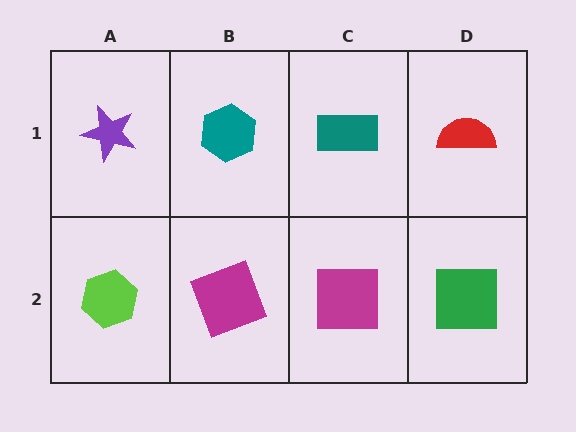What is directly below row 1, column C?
A magenta square.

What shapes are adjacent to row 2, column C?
A teal rectangle (row 1, column C), a magenta square (row 2, column B), a green square (row 2, column D).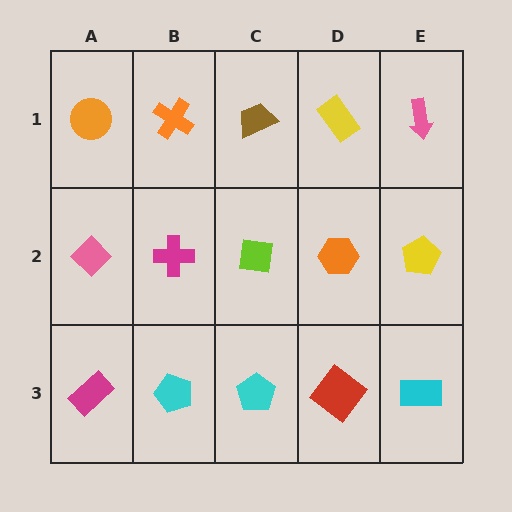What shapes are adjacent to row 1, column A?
A pink diamond (row 2, column A), an orange cross (row 1, column B).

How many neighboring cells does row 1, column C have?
3.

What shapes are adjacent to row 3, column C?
A lime square (row 2, column C), a cyan pentagon (row 3, column B), a red diamond (row 3, column D).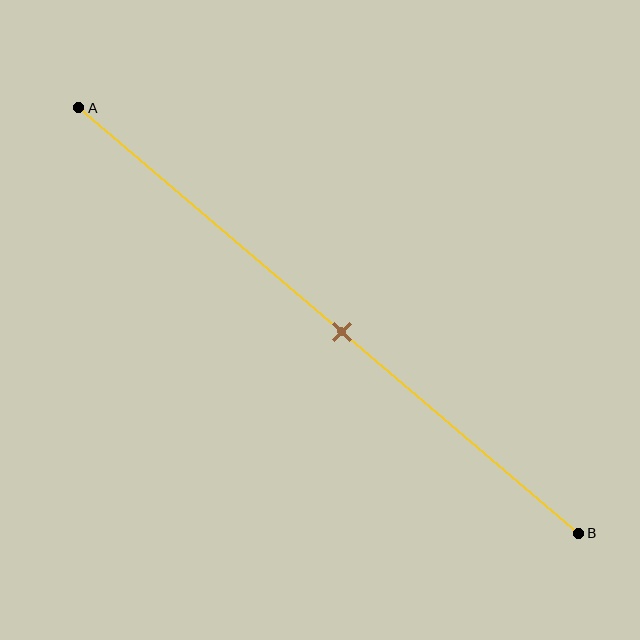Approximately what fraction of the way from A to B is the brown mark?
The brown mark is approximately 55% of the way from A to B.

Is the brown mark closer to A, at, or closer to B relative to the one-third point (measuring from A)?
The brown mark is closer to point B than the one-third point of segment AB.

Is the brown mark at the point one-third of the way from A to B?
No, the mark is at about 55% from A, not at the 33% one-third point.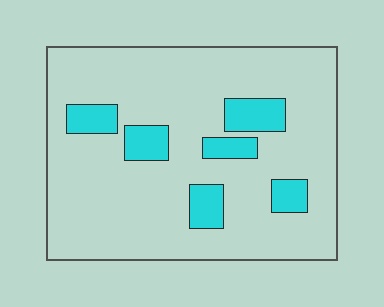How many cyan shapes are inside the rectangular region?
6.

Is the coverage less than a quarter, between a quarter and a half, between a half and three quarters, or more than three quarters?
Less than a quarter.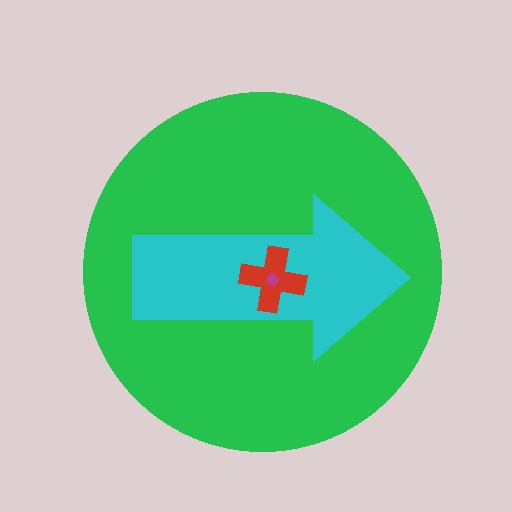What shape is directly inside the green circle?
The cyan arrow.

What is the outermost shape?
The green circle.